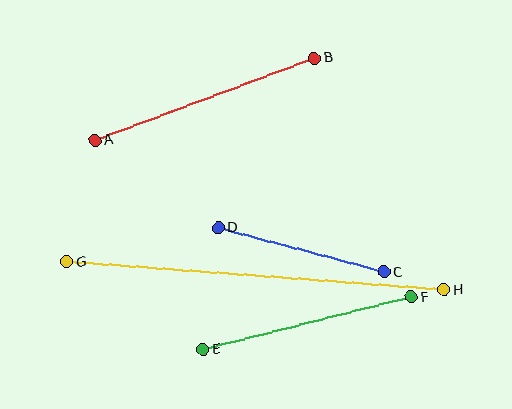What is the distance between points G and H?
The distance is approximately 378 pixels.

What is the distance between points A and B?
The distance is approximately 234 pixels.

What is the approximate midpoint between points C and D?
The midpoint is at approximately (301, 250) pixels.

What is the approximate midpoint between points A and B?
The midpoint is at approximately (204, 99) pixels.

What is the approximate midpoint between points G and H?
The midpoint is at approximately (255, 276) pixels.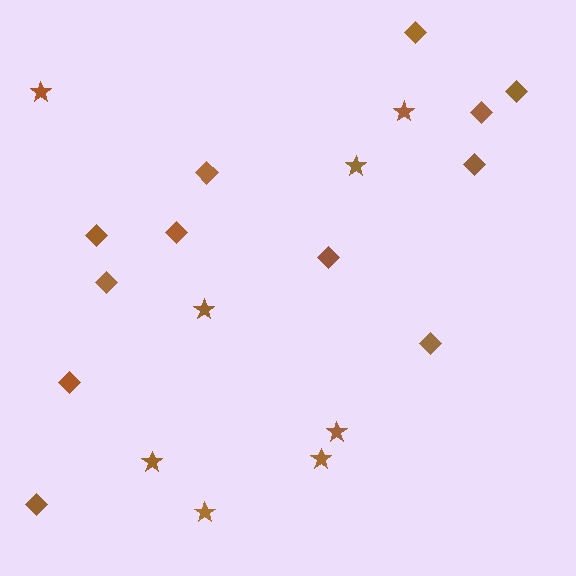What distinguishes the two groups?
There are 2 groups: one group of diamonds (12) and one group of stars (8).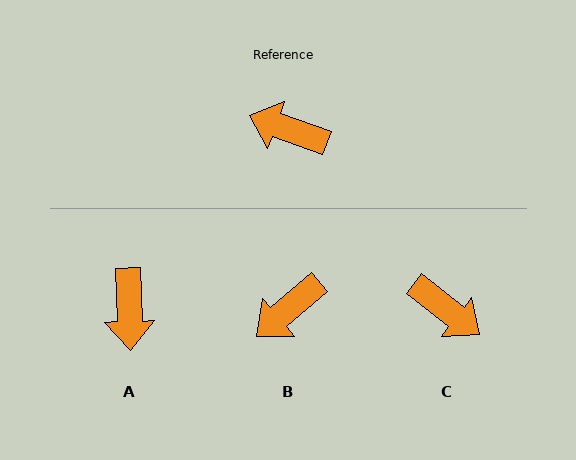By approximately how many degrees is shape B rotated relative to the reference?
Approximately 61 degrees counter-clockwise.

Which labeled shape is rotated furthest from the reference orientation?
C, about 162 degrees away.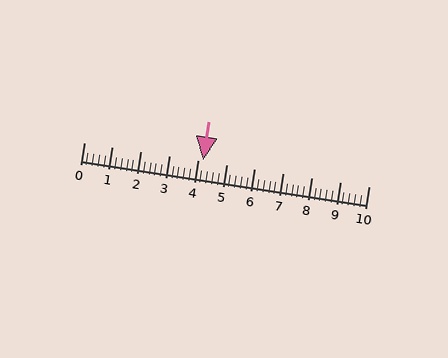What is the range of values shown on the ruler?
The ruler shows values from 0 to 10.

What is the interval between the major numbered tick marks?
The major tick marks are spaced 1 units apart.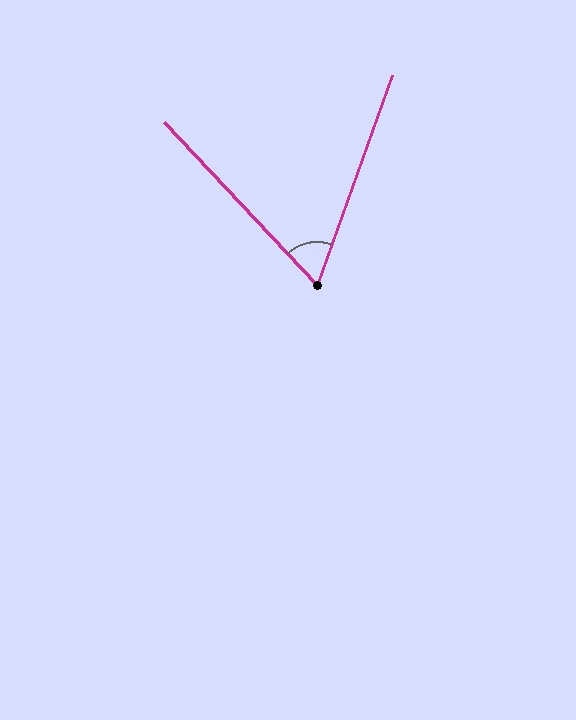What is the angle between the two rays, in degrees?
Approximately 63 degrees.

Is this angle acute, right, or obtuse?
It is acute.